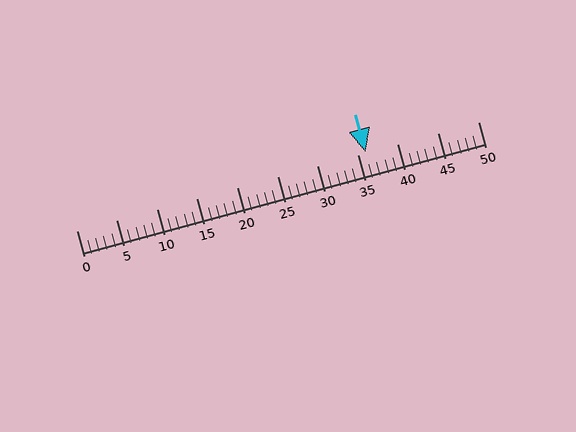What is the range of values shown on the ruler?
The ruler shows values from 0 to 50.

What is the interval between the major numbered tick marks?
The major tick marks are spaced 5 units apart.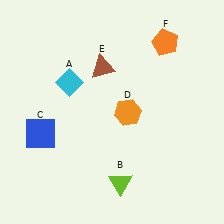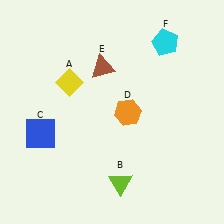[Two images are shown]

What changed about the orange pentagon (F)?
In Image 1, F is orange. In Image 2, it changed to cyan.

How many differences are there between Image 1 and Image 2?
There are 2 differences between the two images.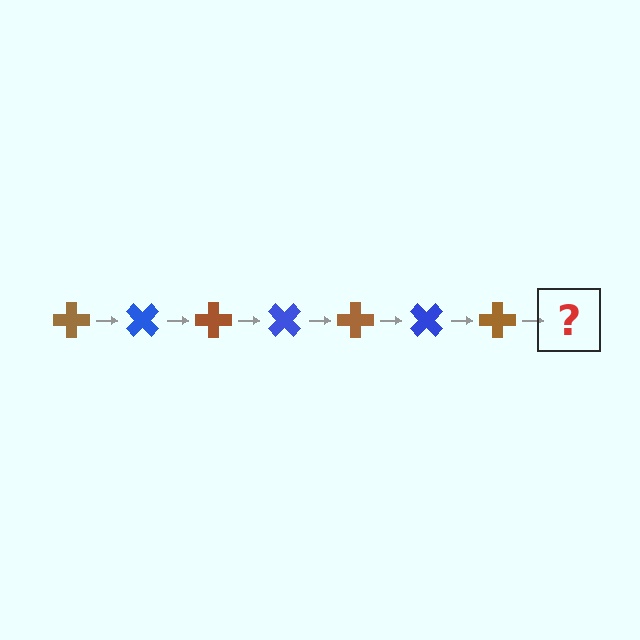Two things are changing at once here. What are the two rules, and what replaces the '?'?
The two rules are that it rotates 45 degrees each step and the color cycles through brown and blue. The '?' should be a blue cross, rotated 315 degrees from the start.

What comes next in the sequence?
The next element should be a blue cross, rotated 315 degrees from the start.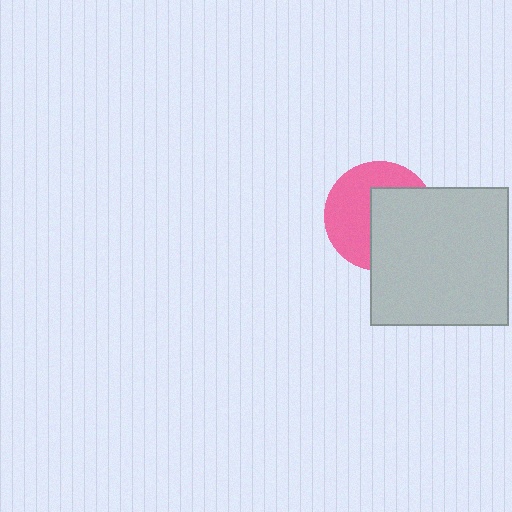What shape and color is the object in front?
The object in front is a light gray square.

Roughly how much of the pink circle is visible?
About half of it is visible (roughly 50%).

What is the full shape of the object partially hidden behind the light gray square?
The partially hidden object is a pink circle.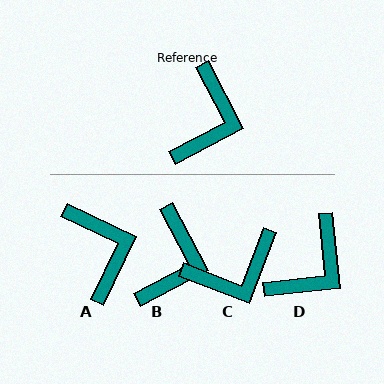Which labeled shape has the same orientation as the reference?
B.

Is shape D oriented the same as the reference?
No, it is off by about 21 degrees.